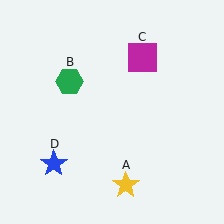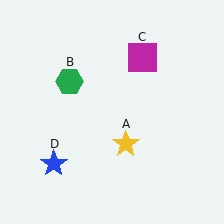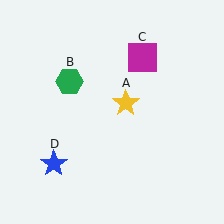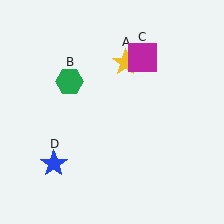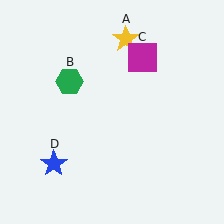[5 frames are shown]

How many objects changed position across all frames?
1 object changed position: yellow star (object A).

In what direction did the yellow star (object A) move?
The yellow star (object A) moved up.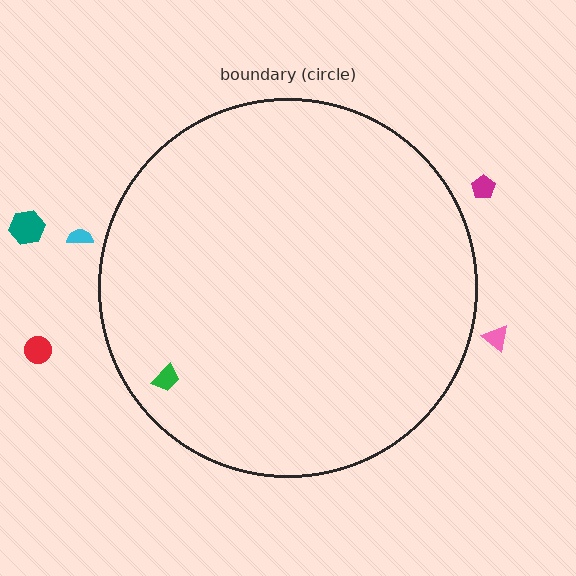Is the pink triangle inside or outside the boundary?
Outside.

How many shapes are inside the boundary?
1 inside, 5 outside.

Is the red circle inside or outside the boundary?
Outside.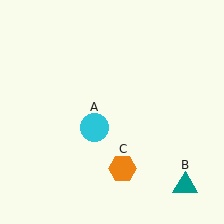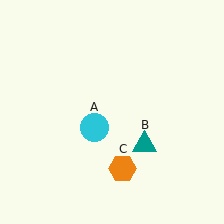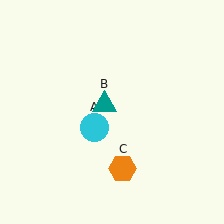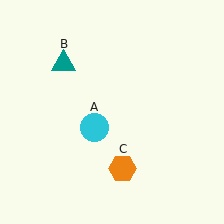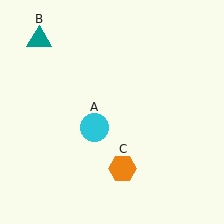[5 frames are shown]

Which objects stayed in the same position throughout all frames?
Cyan circle (object A) and orange hexagon (object C) remained stationary.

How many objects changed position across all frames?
1 object changed position: teal triangle (object B).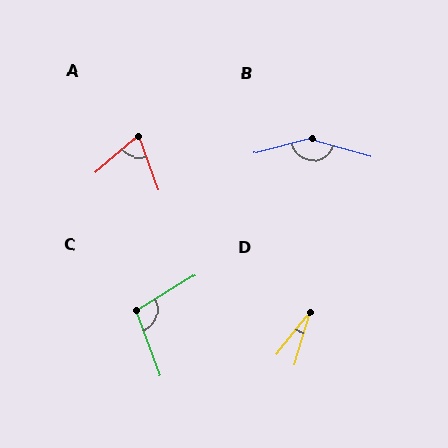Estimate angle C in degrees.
Approximately 101 degrees.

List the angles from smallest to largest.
D (22°), A (69°), C (101°), B (150°).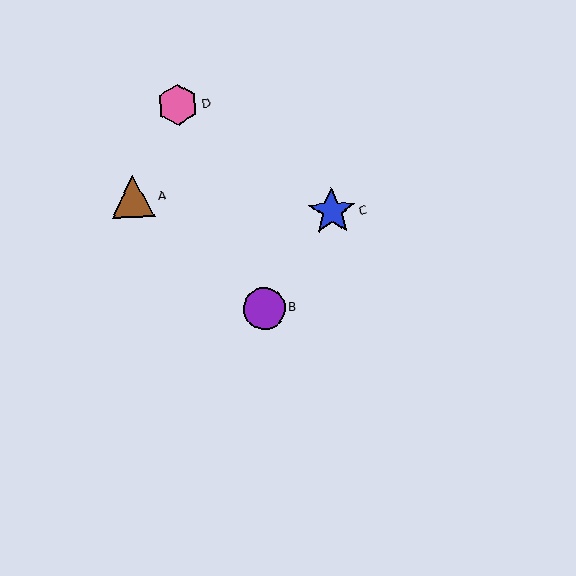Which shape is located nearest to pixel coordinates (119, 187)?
The brown triangle (labeled A) at (133, 197) is nearest to that location.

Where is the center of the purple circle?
The center of the purple circle is at (264, 308).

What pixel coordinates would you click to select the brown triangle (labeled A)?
Click at (133, 197) to select the brown triangle A.